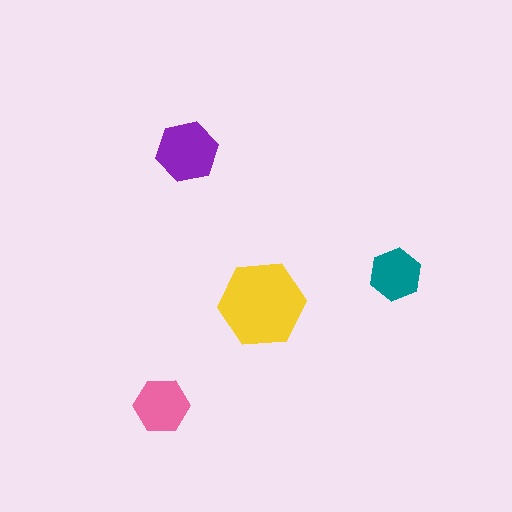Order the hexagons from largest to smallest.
the yellow one, the purple one, the pink one, the teal one.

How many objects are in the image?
There are 4 objects in the image.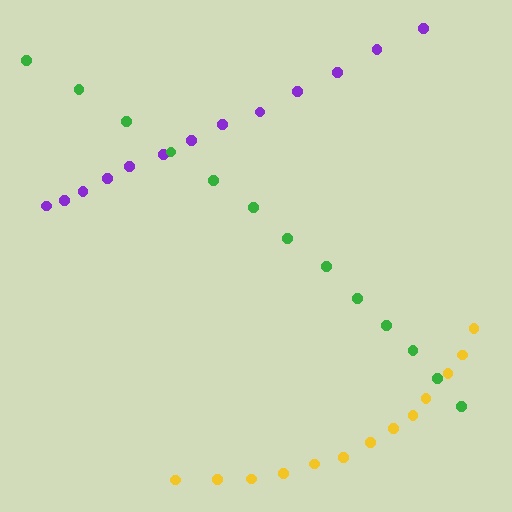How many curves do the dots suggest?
There are 3 distinct paths.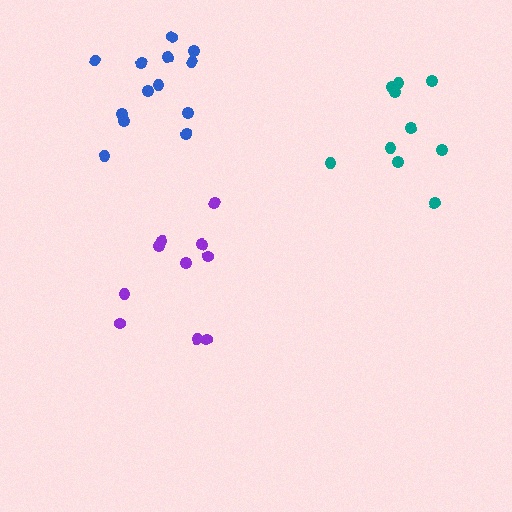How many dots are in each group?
Group 1: 10 dots, Group 2: 13 dots, Group 3: 10 dots (33 total).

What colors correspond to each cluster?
The clusters are colored: purple, blue, teal.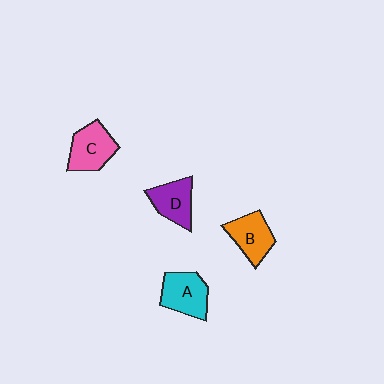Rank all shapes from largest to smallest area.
From largest to smallest: A (cyan), C (pink), B (orange), D (purple).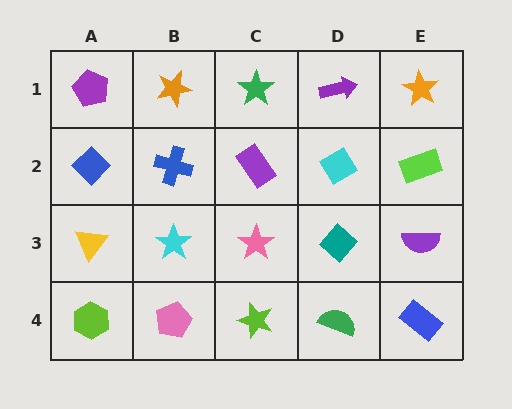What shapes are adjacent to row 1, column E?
A lime rectangle (row 2, column E), a purple arrow (row 1, column D).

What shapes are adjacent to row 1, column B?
A blue cross (row 2, column B), a purple pentagon (row 1, column A), a green star (row 1, column C).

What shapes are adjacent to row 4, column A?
A yellow triangle (row 3, column A), a pink pentagon (row 4, column B).